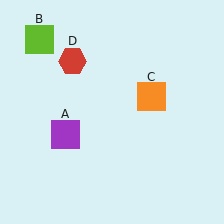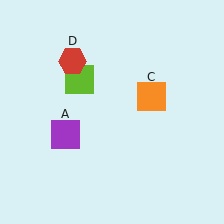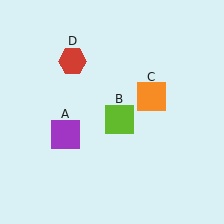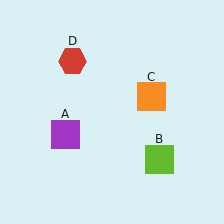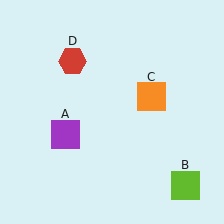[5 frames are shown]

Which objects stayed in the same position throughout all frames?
Purple square (object A) and orange square (object C) and red hexagon (object D) remained stationary.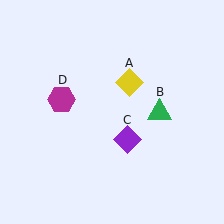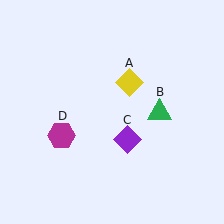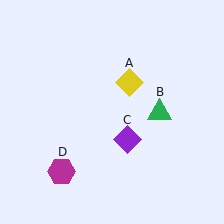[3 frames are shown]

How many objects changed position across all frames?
1 object changed position: magenta hexagon (object D).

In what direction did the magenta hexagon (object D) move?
The magenta hexagon (object D) moved down.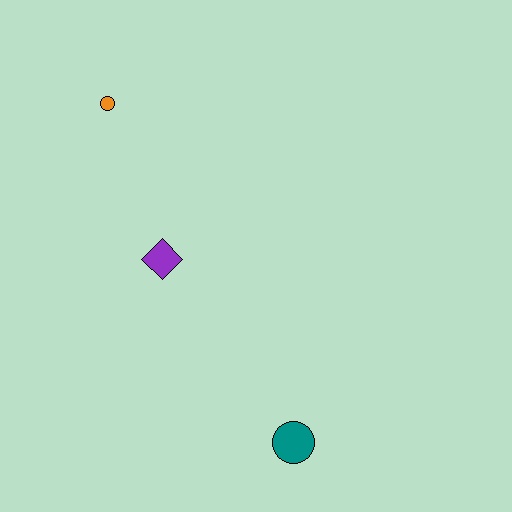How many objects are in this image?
There are 3 objects.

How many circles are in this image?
There are 2 circles.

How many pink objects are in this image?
There are no pink objects.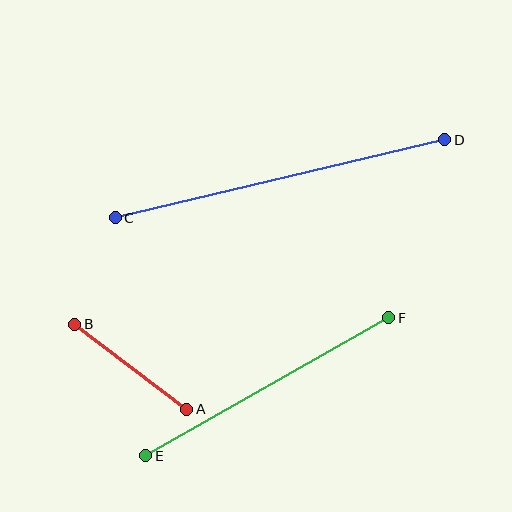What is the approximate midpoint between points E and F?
The midpoint is at approximately (267, 387) pixels.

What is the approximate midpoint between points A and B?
The midpoint is at approximately (131, 367) pixels.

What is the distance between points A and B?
The distance is approximately 141 pixels.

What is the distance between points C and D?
The distance is approximately 339 pixels.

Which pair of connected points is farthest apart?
Points C and D are farthest apart.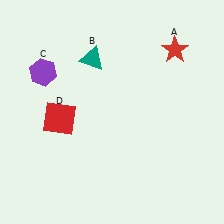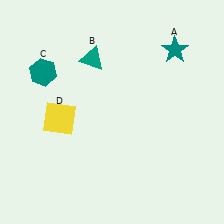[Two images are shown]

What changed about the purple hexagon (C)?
In Image 1, C is purple. In Image 2, it changed to teal.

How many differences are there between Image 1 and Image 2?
There are 3 differences between the two images.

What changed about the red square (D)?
In Image 1, D is red. In Image 2, it changed to yellow.